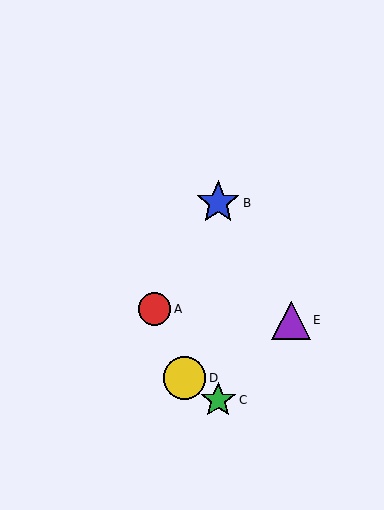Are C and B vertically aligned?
Yes, both are at x≈218.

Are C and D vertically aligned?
No, C is at x≈218 and D is at x≈184.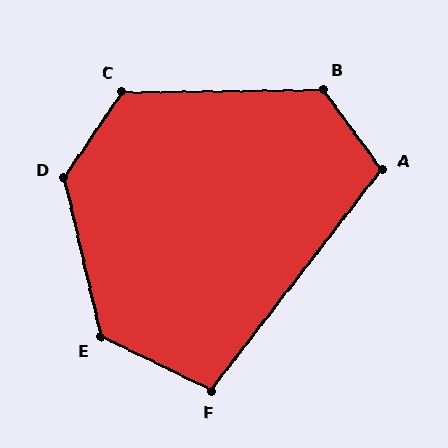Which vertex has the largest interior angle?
D, at approximately 133 degrees.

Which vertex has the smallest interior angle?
F, at approximately 102 degrees.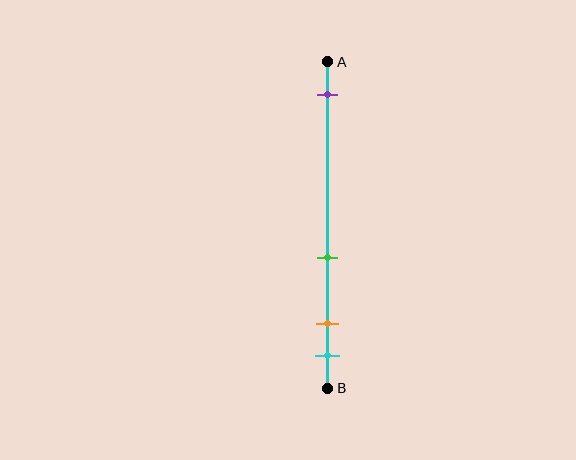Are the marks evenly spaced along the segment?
No, the marks are not evenly spaced.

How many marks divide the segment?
There are 4 marks dividing the segment.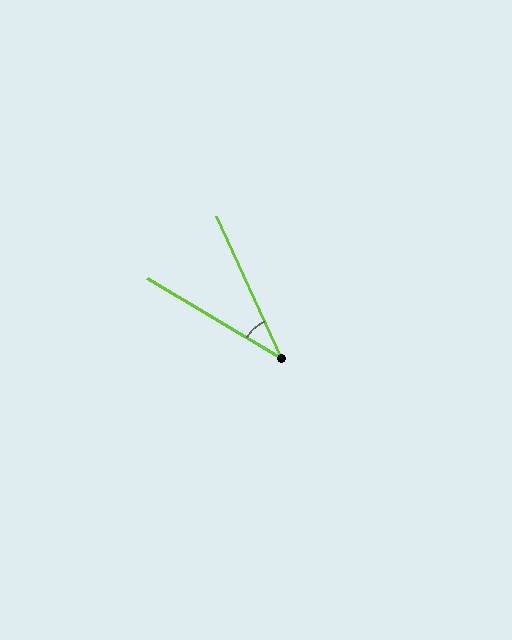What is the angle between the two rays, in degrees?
Approximately 35 degrees.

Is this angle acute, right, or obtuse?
It is acute.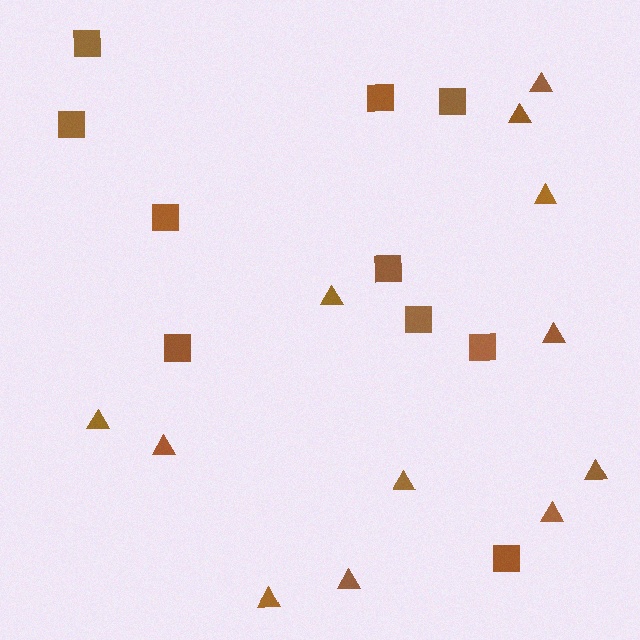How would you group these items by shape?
There are 2 groups: one group of triangles (12) and one group of squares (10).